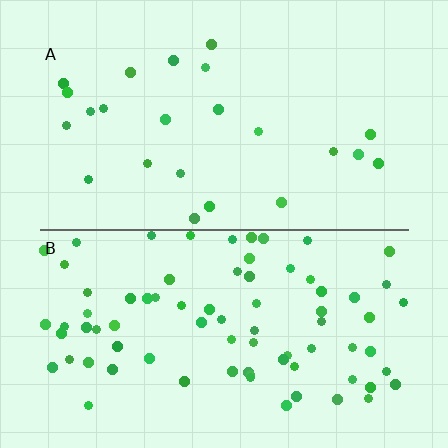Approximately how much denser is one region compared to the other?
Approximately 3.3× — region B over region A.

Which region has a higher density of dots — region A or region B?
B (the bottom).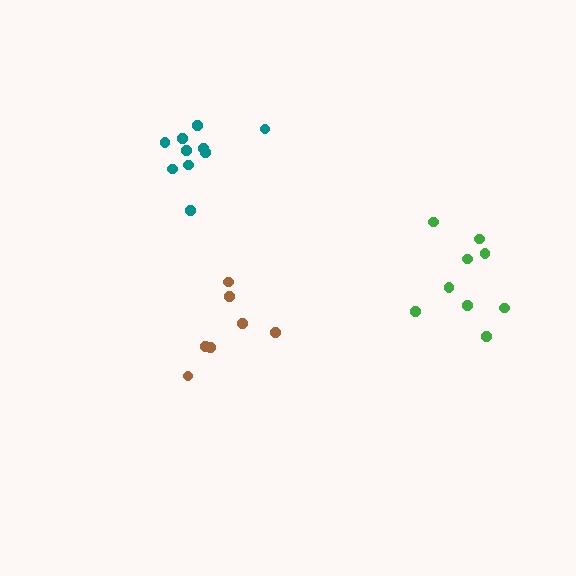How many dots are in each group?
Group 1: 9 dots, Group 2: 7 dots, Group 3: 10 dots (26 total).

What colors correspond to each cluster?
The clusters are colored: green, brown, teal.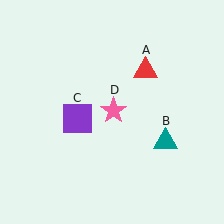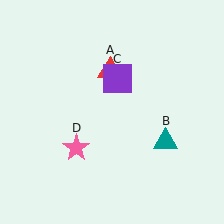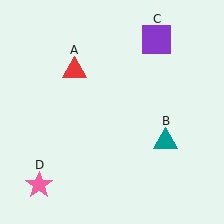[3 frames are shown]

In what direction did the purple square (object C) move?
The purple square (object C) moved up and to the right.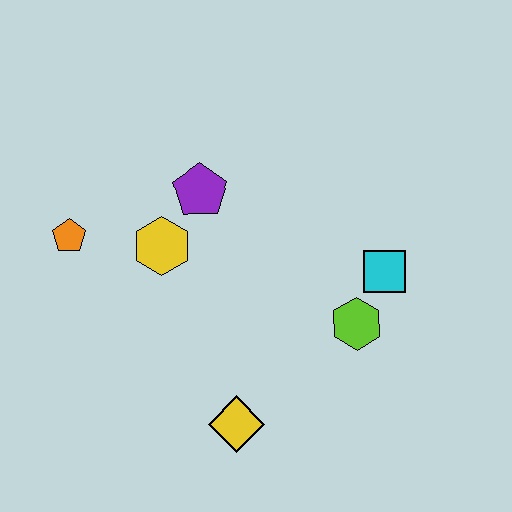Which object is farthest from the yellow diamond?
The orange pentagon is farthest from the yellow diamond.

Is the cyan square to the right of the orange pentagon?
Yes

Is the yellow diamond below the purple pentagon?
Yes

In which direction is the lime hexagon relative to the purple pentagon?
The lime hexagon is to the right of the purple pentagon.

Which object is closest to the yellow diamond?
The lime hexagon is closest to the yellow diamond.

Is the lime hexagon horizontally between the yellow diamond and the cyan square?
Yes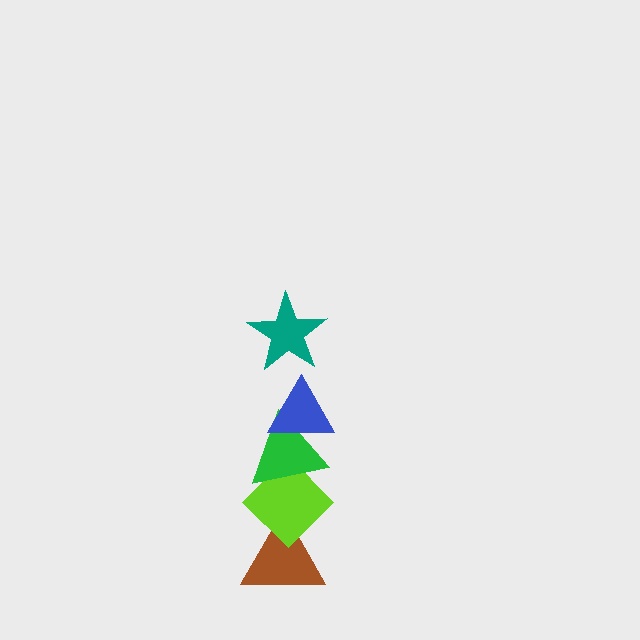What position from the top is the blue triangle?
The blue triangle is 2nd from the top.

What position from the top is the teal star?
The teal star is 1st from the top.